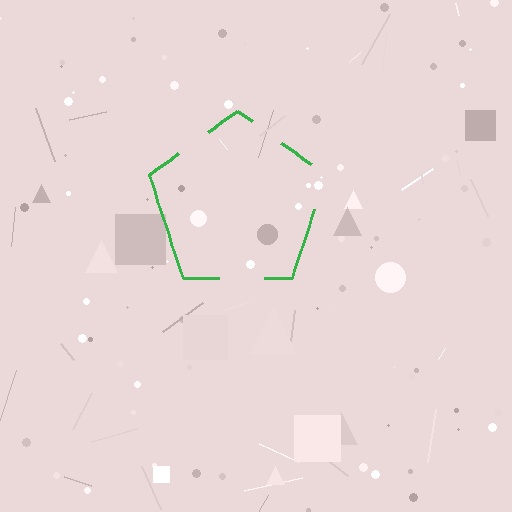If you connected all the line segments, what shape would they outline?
They would outline a pentagon.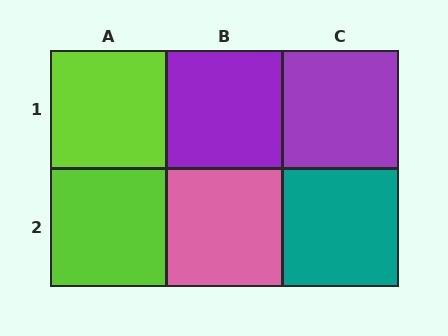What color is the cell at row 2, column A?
Lime.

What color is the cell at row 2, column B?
Pink.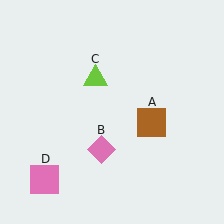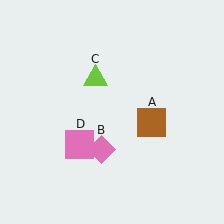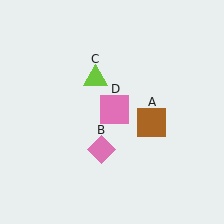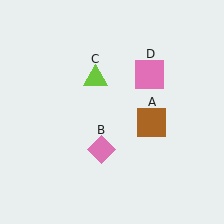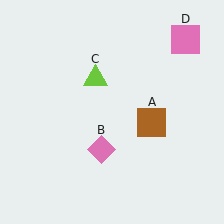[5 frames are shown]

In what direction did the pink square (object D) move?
The pink square (object D) moved up and to the right.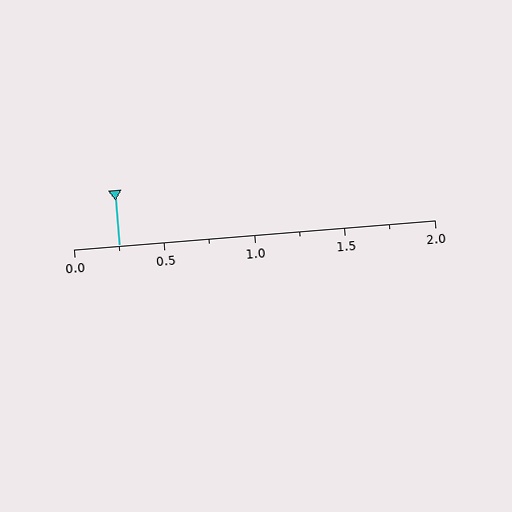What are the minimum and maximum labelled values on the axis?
The axis runs from 0.0 to 2.0.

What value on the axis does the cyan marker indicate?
The marker indicates approximately 0.25.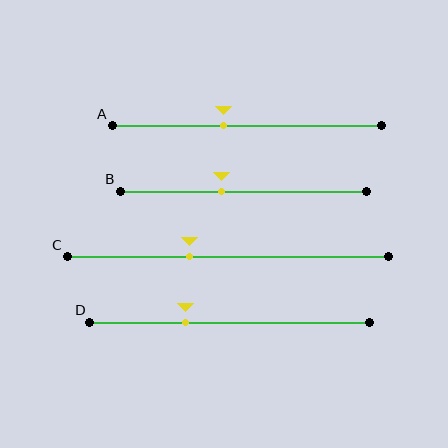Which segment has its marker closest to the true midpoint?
Segment A has its marker closest to the true midpoint.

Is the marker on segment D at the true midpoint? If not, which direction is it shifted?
No, the marker on segment D is shifted to the left by about 16% of the segment length.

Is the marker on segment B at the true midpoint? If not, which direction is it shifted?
No, the marker on segment B is shifted to the left by about 9% of the segment length.